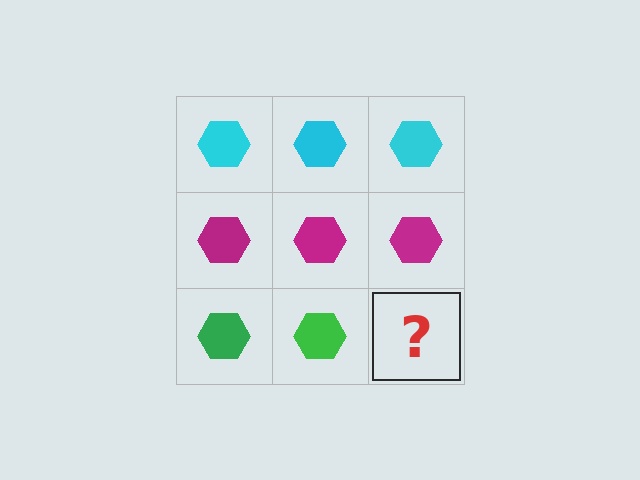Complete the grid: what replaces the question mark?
The question mark should be replaced with a green hexagon.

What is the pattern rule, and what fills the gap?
The rule is that each row has a consistent color. The gap should be filled with a green hexagon.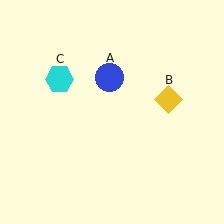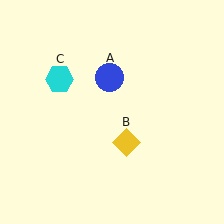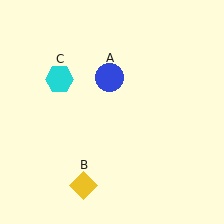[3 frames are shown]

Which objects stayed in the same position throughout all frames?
Blue circle (object A) and cyan hexagon (object C) remained stationary.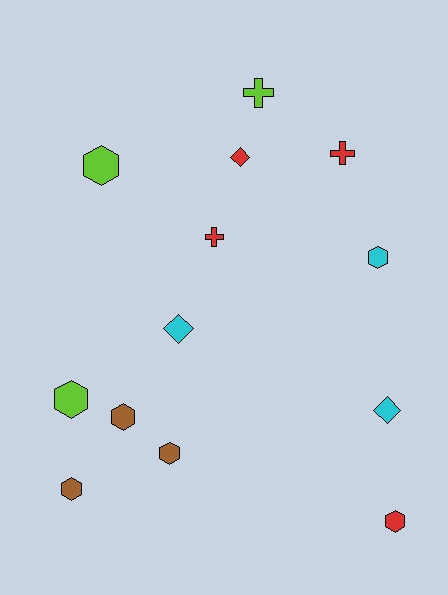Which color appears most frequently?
Red, with 4 objects.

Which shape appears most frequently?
Hexagon, with 7 objects.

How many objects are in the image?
There are 13 objects.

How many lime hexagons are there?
There are 2 lime hexagons.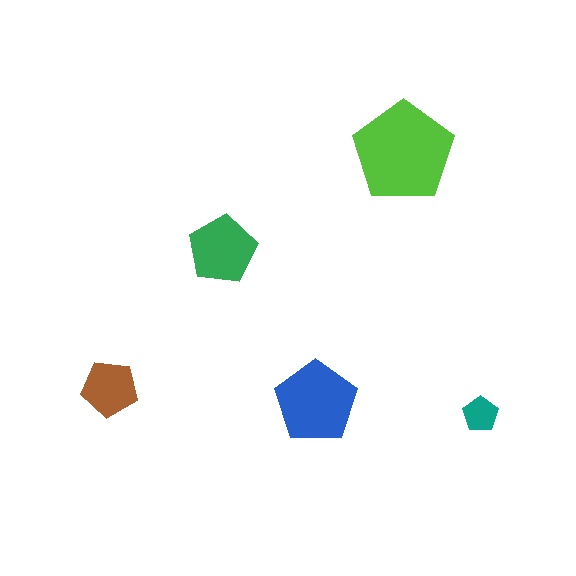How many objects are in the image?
There are 5 objects in the image.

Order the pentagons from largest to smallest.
the lime one, the blue one, the green one, the brown one, the teal one.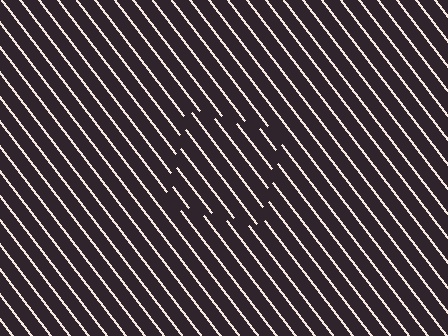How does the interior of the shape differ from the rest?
The interior of the shape contains the same grating, shifted by half a period — the contour is defined by the phase discontinuity where line-ends from the inner and outer gratings abut.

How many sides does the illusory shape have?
4 sides — the line-ends trace a square.